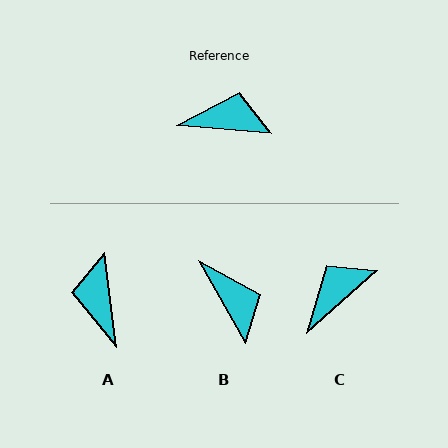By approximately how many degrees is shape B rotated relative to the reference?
Approximately 56 degrees clockwise.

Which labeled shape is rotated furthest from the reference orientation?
A, about 102 degrees away.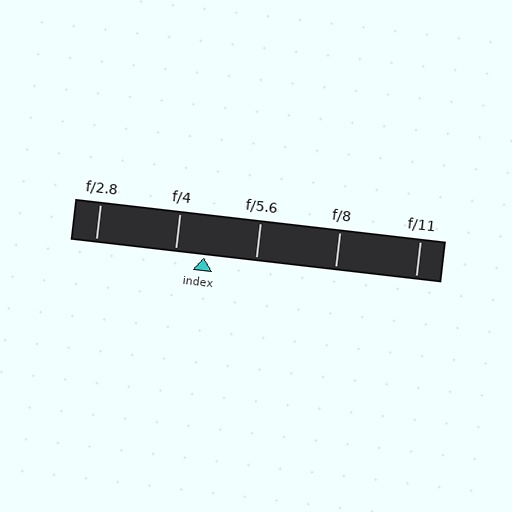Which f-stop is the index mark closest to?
The index mark is closest to f/4.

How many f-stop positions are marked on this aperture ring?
There are 5 f-stop positions marked.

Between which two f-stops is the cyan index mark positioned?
The index mark is between f/4 and f/5.6.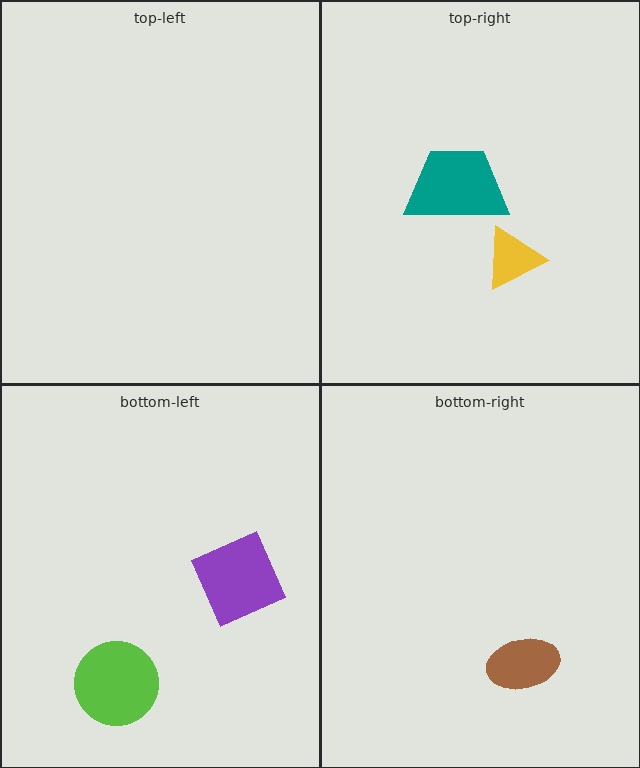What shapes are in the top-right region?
The yellow triangle, the teal trapezoid.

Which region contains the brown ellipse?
The bottom-right region.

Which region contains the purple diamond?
The bottom-left region.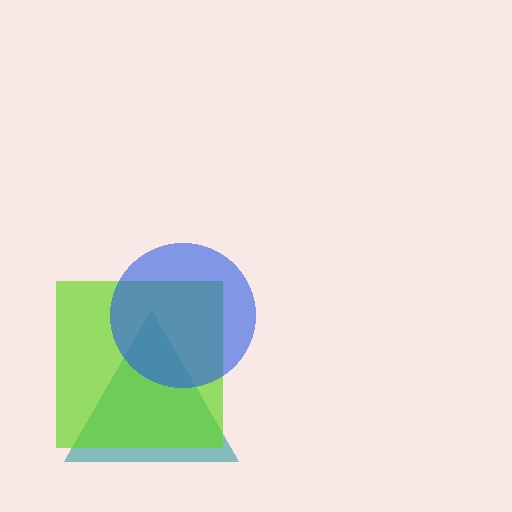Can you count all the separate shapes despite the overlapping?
Yes, there are 3 separate shapes.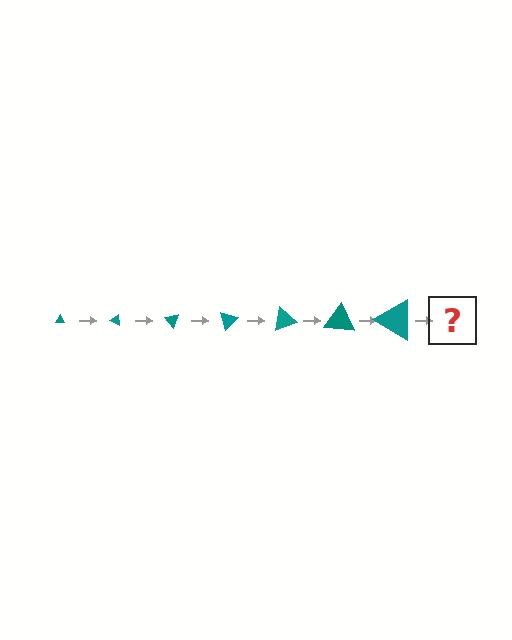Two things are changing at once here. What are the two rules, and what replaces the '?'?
The two rules are that the triangle grows larger each step and it rotates 25 degrees each step. The '?' should be a triangle, larger than the previous one and rotated 175 degrees from the start.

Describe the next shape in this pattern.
It should be a triangle, larger than the previous one and rotated 175 degrees from the start.